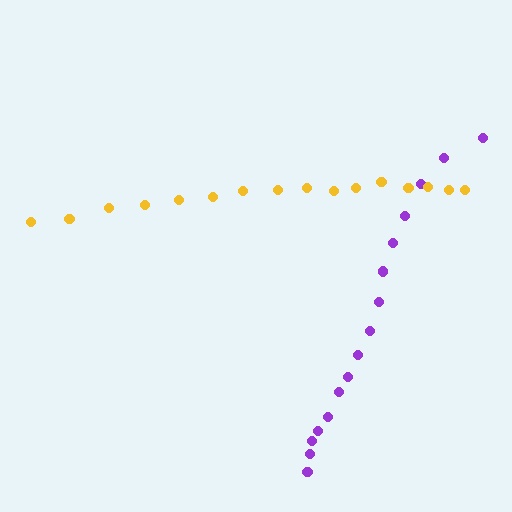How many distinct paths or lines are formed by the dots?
There are 2 distinct paths.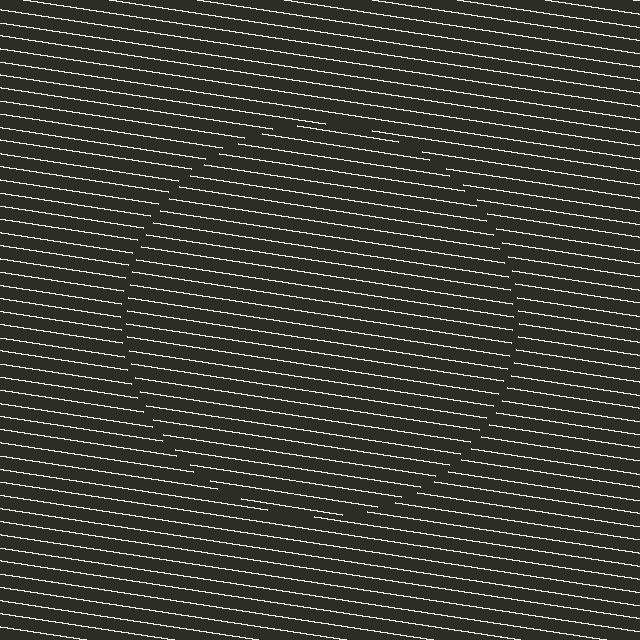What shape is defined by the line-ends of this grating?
An illusory circle. The interior of the shape contains the same grating, shifted by half a period — the contour is defined by the phase discontinuity where line-ends from the inner and outer gratings abut.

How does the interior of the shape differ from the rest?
The interior of the shape contains the same grating, shifted by half a period — the contour is defined by the phase discontinuity where line-ends from the inner and outer gratings abut.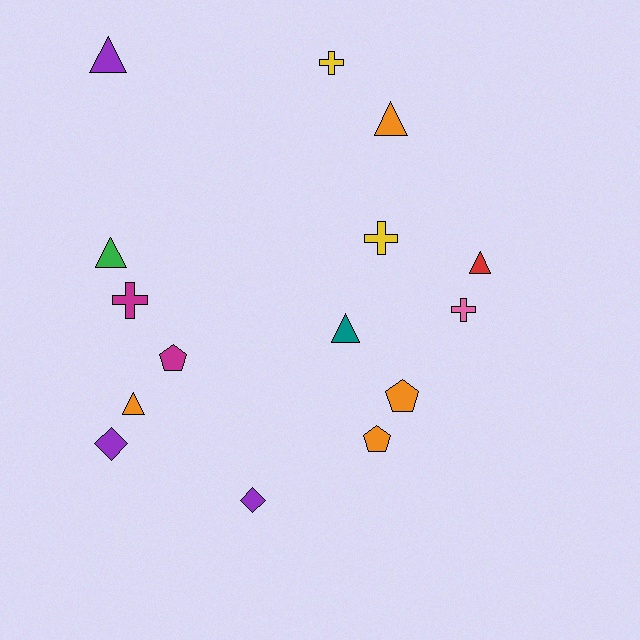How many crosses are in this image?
There are 4 crosses.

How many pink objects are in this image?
There is 1 pink object.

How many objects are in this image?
There are 15 objects.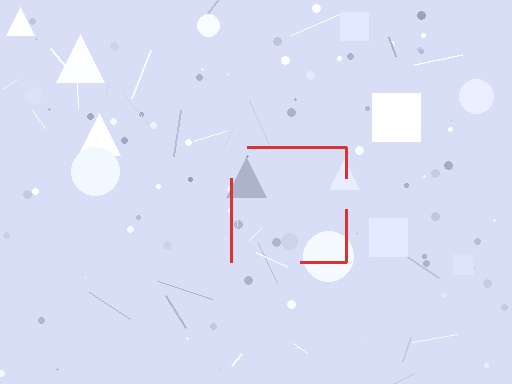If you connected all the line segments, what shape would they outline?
They would outline a square.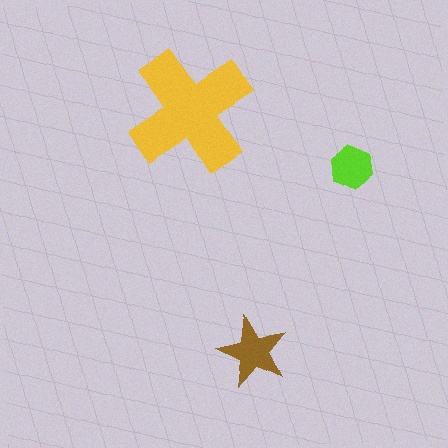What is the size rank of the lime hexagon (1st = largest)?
3rd.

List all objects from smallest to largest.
The lime hexagon, the brown star, the yellow cross.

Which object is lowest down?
The brown star is bottommost.